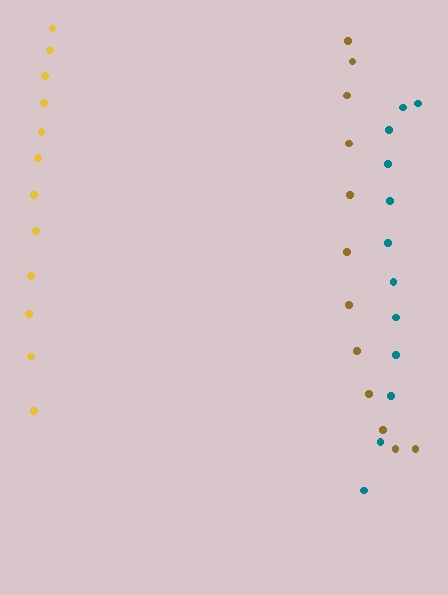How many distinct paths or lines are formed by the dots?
There are 3 distinct paths.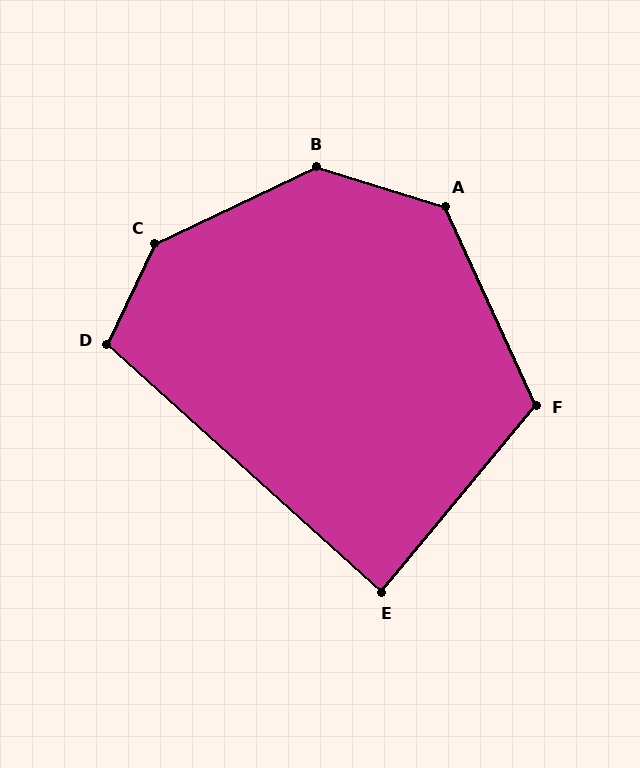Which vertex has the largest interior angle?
C, at approximately 141 degrees.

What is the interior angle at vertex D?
Approximately 107 degrees (obtuse).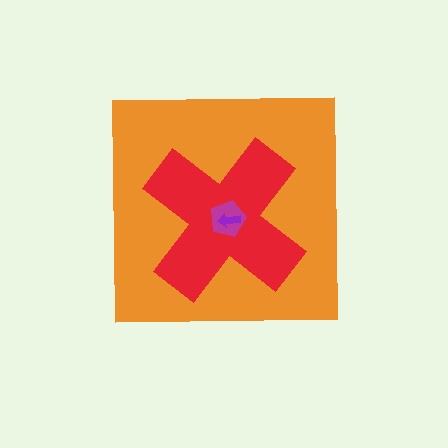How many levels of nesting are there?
4.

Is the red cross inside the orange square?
Yes.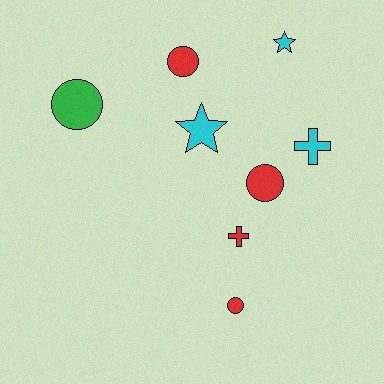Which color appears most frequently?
Red, with 4 objects.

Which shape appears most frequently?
Circle, with 4 objects.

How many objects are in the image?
There are 8 objects.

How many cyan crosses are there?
There is 1 cyan cross.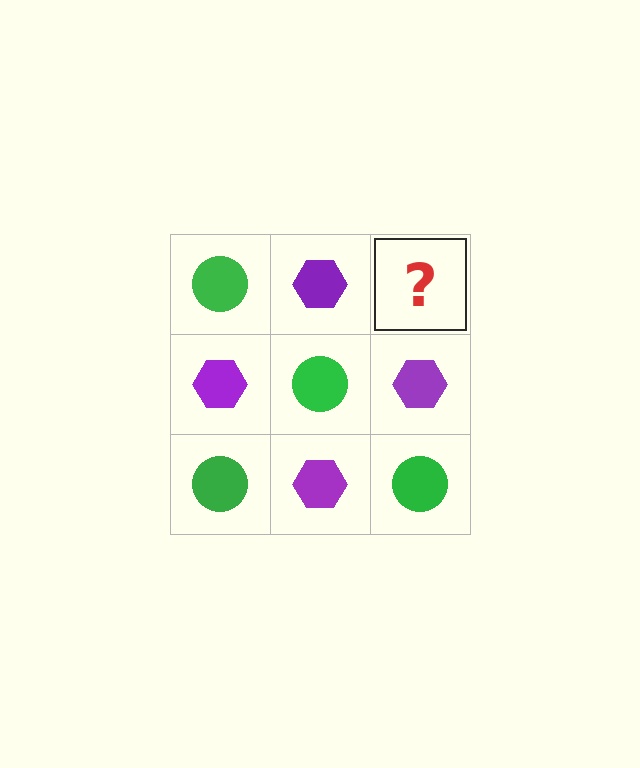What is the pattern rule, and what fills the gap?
The rule is that it alternates green circle and purple hexagon in a checkerboard pattern. The gap should be filled with a green circle.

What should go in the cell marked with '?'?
The missing cell should contain a green circle.